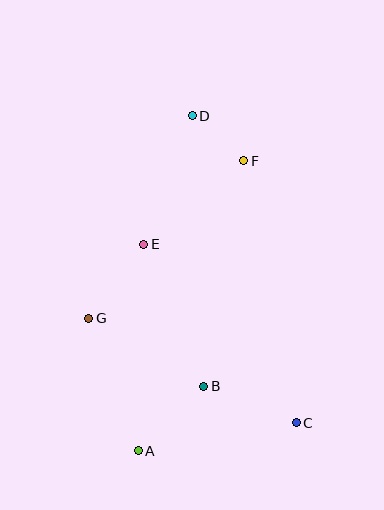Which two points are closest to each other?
Points D and F are closest to each other.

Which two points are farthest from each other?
Points A and D are farthest from each other.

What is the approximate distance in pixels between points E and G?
The distance between E and G is approximately 92 pixels.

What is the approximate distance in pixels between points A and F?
The distance between A and F is approximately 309 pixels.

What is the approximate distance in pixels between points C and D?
The distance between C and D is approximately 324 pixels.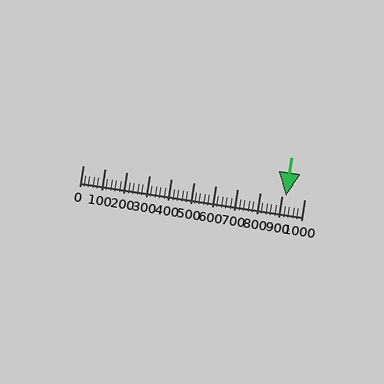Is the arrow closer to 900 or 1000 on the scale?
The arrow is closer to 900.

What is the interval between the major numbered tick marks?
The major tick marks are spaced 100 units apart.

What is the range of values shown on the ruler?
The ruler shows values from 0 to 1000.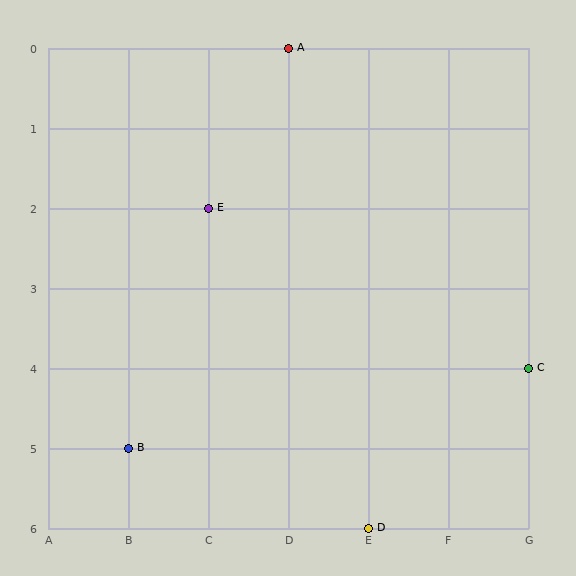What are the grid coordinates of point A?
Point A is at grid coordinates (D, 0).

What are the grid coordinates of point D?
Point D is at grid coordinates (E, 6).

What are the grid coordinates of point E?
Point E is at grid coordinates (C, 2).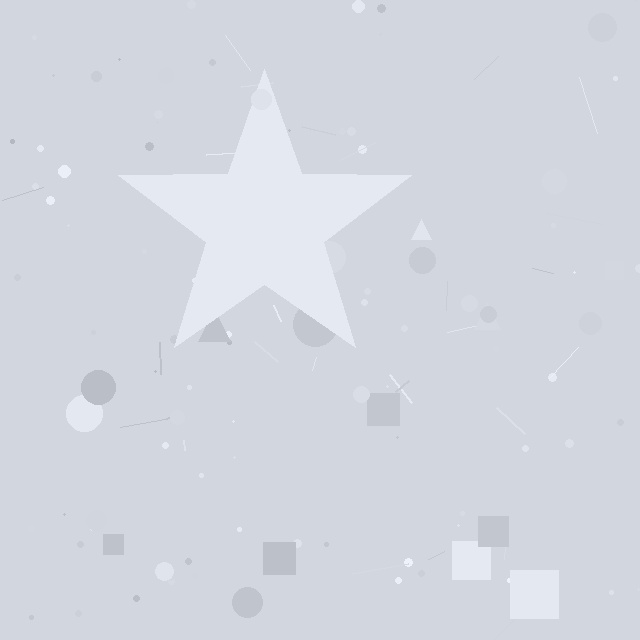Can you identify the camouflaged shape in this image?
The camouflaged shape is a star.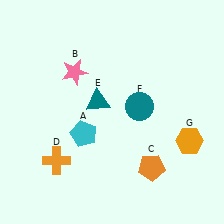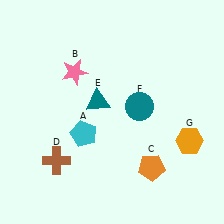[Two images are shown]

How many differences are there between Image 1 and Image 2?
There is 1 difference between the two images.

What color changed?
The cross (D) changed from orange in Image 1 to brown in Image 2.